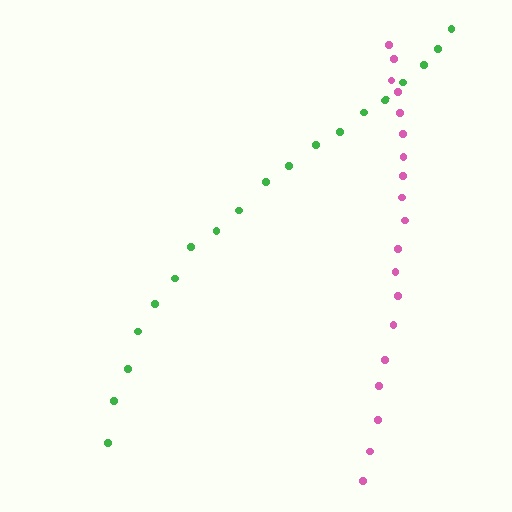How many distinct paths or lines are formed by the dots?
There are 2 distinct paths.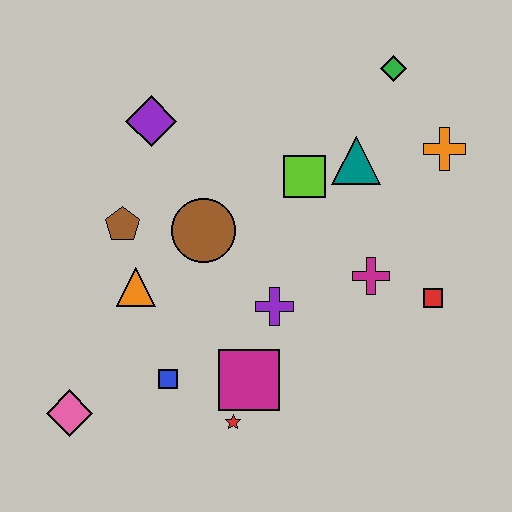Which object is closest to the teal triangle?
The lime square is closest to the teal triangle.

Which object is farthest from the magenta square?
The green diamond is farthest from the magenta square.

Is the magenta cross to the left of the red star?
No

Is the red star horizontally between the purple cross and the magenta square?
No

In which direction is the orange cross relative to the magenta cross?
The orange cross is above the magenta cross.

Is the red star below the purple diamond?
Yes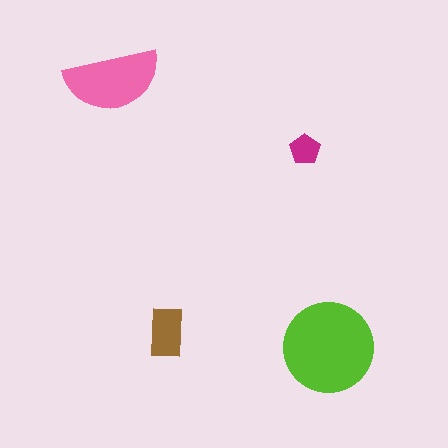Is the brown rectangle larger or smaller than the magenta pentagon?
Larger.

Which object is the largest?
The lime circle.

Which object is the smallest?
The magenta pentagon.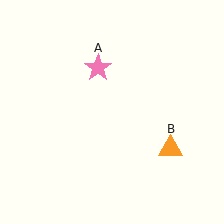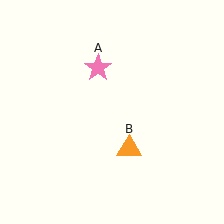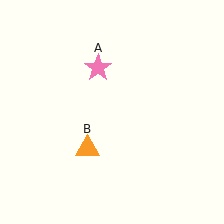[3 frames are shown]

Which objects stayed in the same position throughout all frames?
Pink star (object A) remained stationary.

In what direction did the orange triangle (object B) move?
The orange triangle (object B) moved left.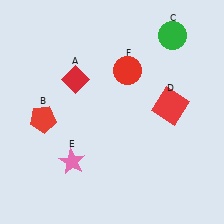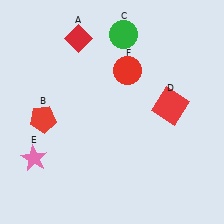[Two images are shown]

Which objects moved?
The objects that moved are: the red diamond (A), the green circle (C), the pink star (E).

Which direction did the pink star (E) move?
The pink star (E) moved left.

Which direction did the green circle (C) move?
The green circle (C) moved left.